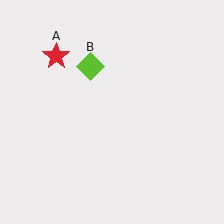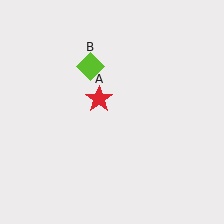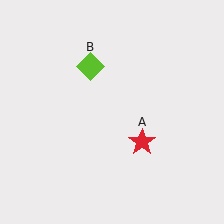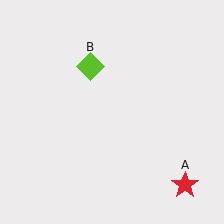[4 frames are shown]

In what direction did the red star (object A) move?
The red star (object A) moved down and to the right.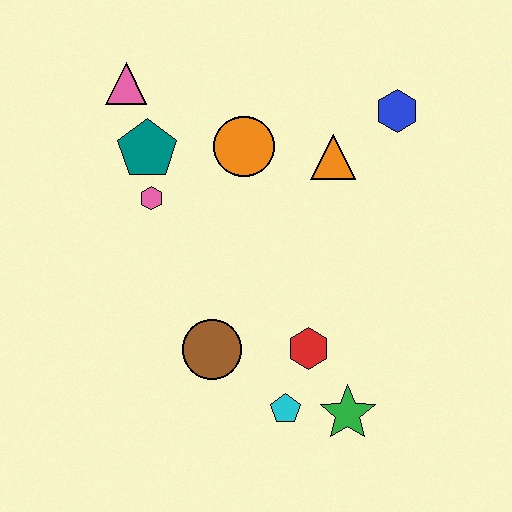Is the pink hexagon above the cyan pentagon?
Yes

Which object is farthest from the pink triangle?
The green star is farthest from the pink triangle.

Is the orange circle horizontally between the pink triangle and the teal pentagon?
No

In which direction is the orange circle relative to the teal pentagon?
The orange circle is to the right of the teal pentagon.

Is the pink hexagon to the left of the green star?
Yes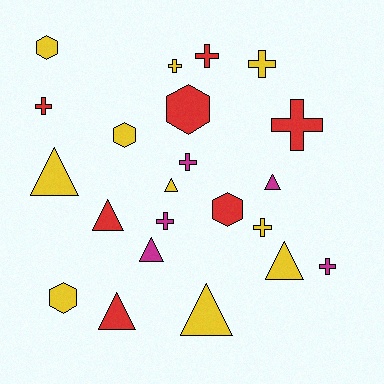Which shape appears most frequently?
Cross, with 9 objects.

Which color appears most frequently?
Yellow, with 10 objects.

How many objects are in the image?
There are 22 objects.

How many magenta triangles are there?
There are 2 magenta triangles.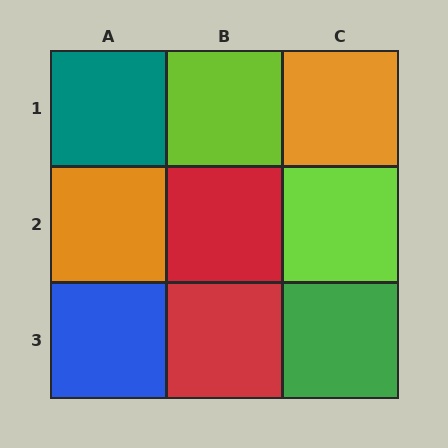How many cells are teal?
1 cell is teal.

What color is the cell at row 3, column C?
Green.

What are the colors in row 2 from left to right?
Orange, red, lime.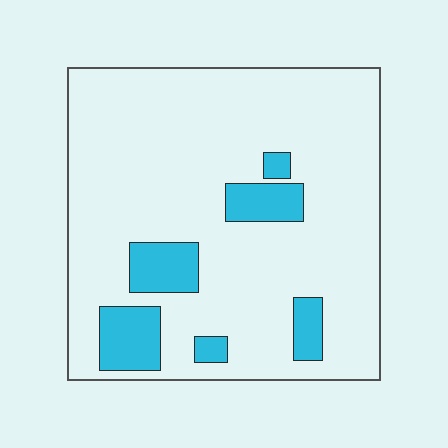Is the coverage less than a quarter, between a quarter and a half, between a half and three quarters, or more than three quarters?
Less than a quarter.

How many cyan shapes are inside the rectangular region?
6.